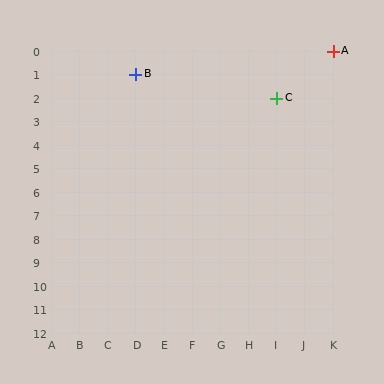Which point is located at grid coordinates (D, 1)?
Point B is at (D, 1).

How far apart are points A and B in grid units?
Points A and B are 7 columns and 1 row apart (about 7.1 grid units diagonally).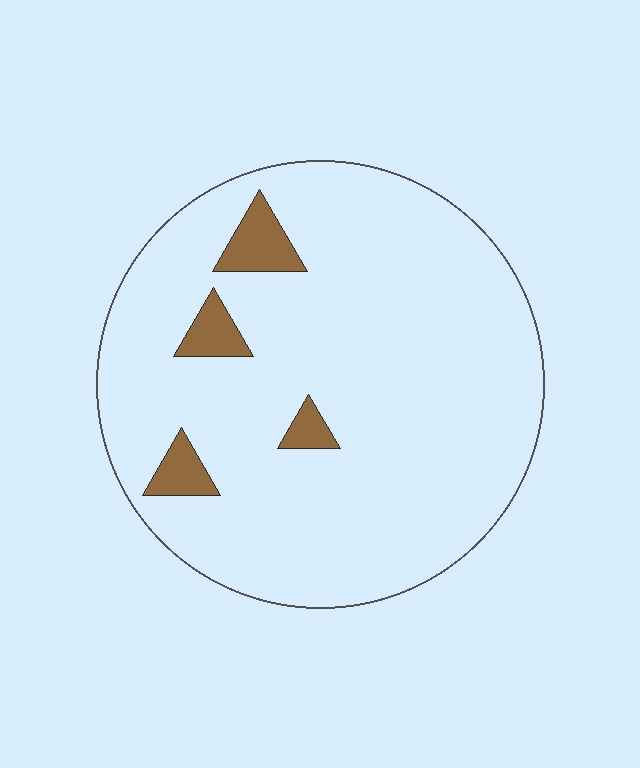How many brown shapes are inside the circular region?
4.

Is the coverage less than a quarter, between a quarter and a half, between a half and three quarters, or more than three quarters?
Less than a quarter.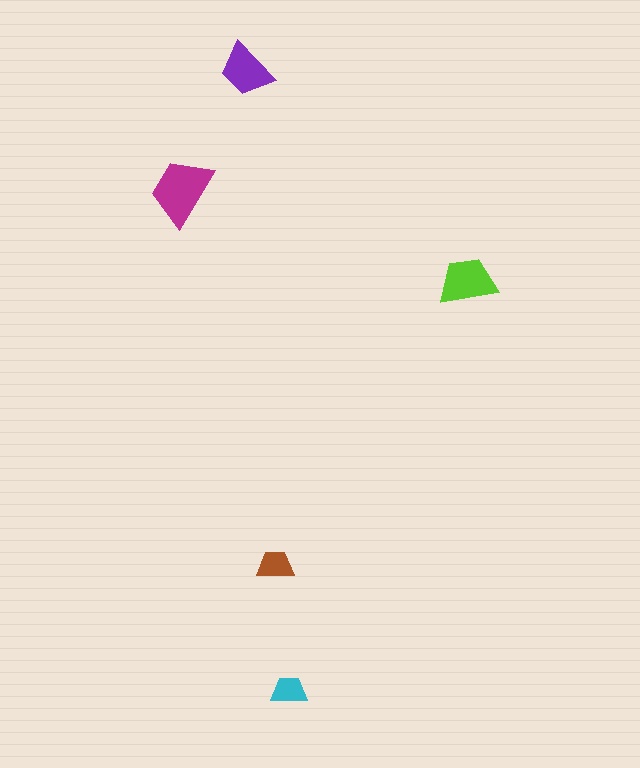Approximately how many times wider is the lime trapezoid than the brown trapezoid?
About 1.5 times wider.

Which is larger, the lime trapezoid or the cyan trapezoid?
The lime one.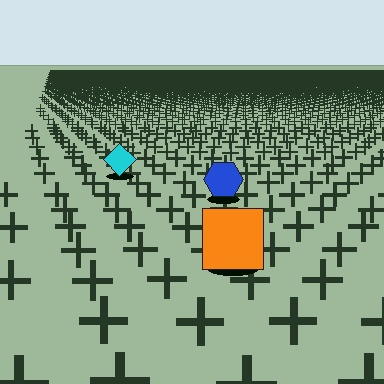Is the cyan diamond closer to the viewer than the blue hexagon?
No. The blue hexagon is closer — you can tell from the texture gradient: the ground texture is coarser near it.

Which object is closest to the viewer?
The orange square is closest. The texture marks near it are larger and more spread out.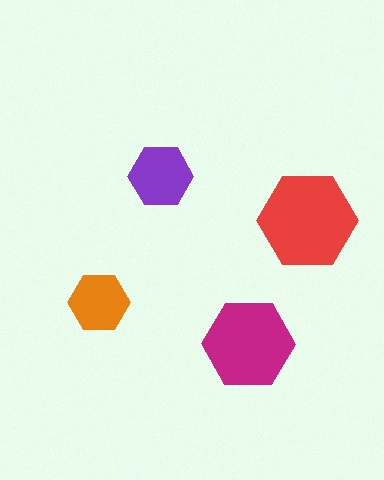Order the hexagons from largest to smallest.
the red one, the magenta one, the purple one, the orange one.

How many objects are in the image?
There are 4 objects in the image.